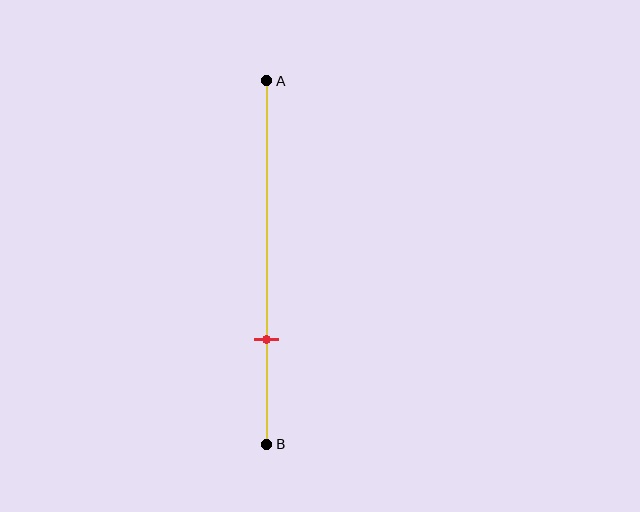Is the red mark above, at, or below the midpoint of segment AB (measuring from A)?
The red mark is below the midpoint of segment AB.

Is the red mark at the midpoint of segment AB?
No, the mark is at about 70% from A, not at the 50% midpoint.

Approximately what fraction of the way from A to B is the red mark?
The red mark is approximately 70% of the way from A to B.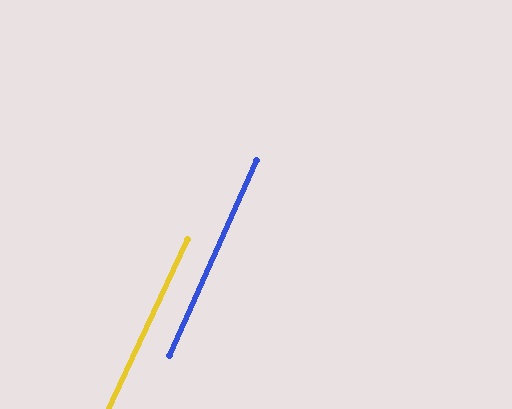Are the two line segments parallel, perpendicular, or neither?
Parallel — their directions differ by only 0.9°.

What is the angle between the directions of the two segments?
Approximately 1 degree.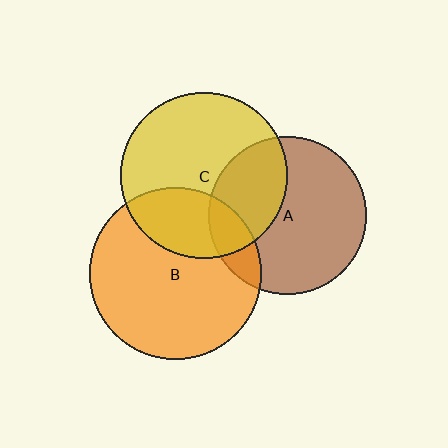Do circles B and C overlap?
Yes.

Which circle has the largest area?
Circle B (orange).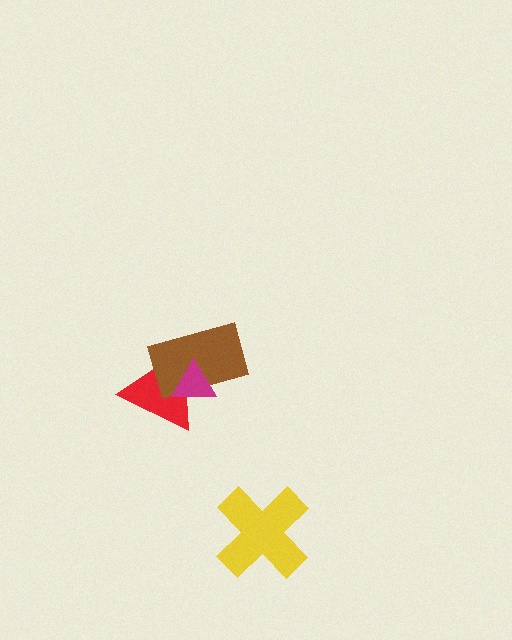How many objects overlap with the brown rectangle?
2 objects overlap with the brown rectangle.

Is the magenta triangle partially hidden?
No, no other shape covers it.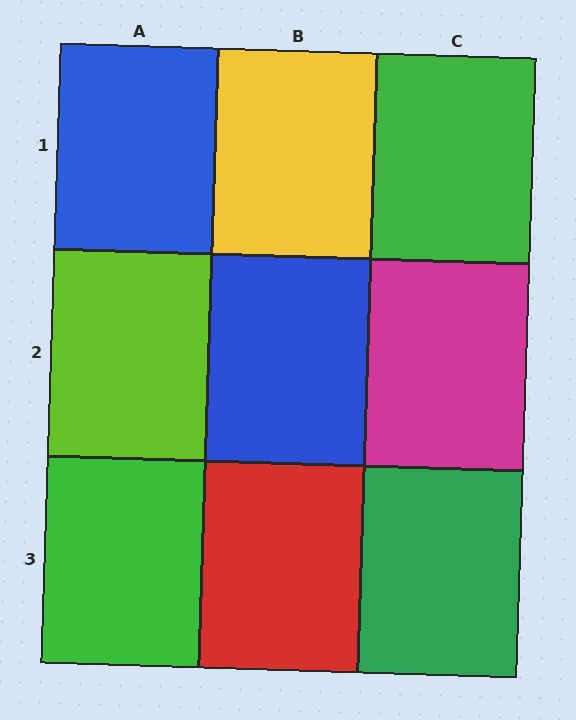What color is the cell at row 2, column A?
Lime.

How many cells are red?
1 cell is red.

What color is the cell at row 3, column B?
Red.